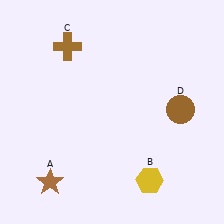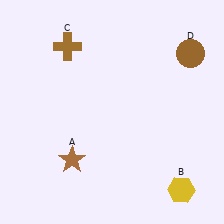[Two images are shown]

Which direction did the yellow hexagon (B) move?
The yellow hexagon (B) moved right.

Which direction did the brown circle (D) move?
The brown circle (D) moved up.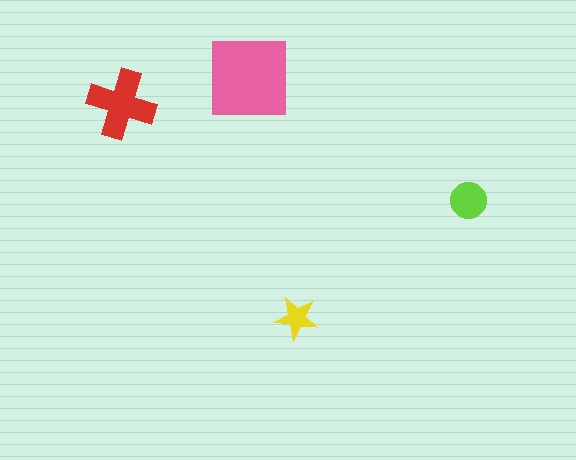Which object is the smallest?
The yellow star.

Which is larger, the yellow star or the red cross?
The red cross.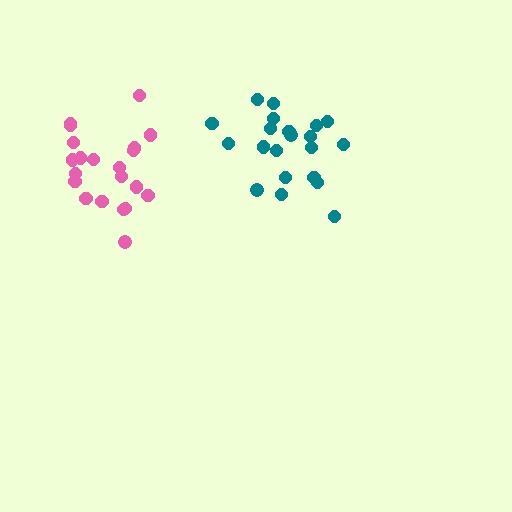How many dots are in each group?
Group 1: 21 dots, Group 2: 21 dots (42 total).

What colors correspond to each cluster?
The clusters are colored: pink, teal.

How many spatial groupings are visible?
There are 2 spatial groupings.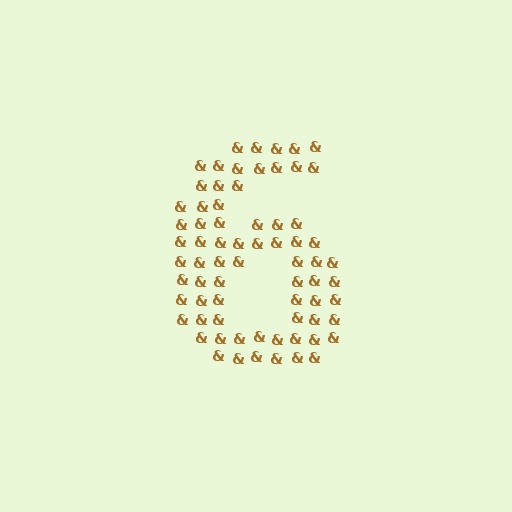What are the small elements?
The small elements are ampersands.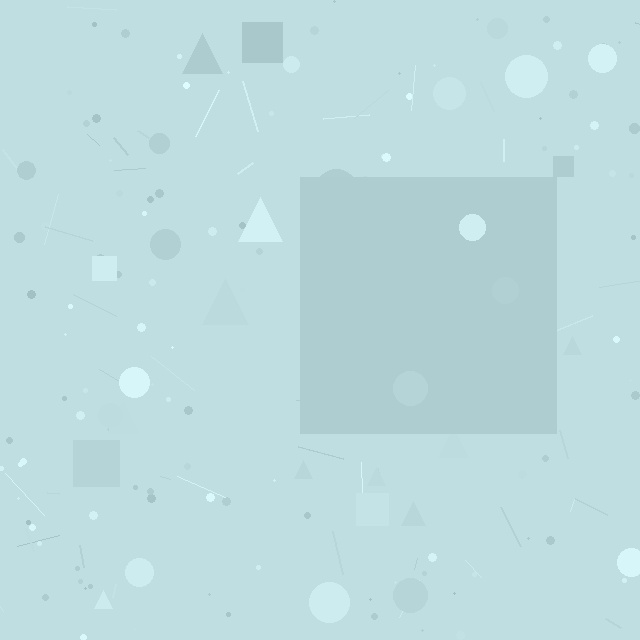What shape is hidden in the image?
A square is hidden in the image.